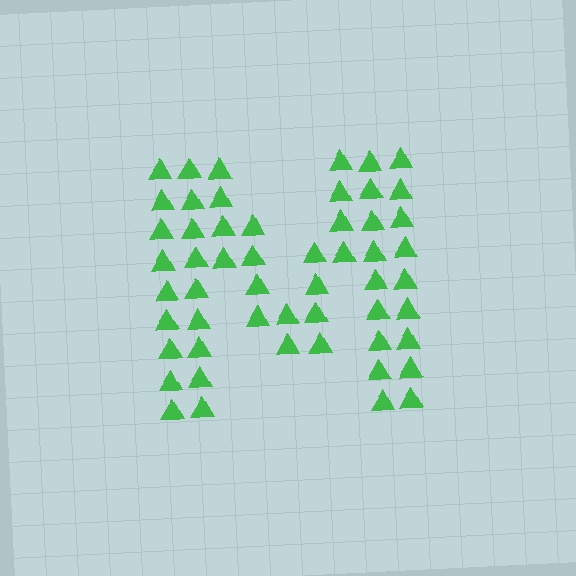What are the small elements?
The small elements are triangles.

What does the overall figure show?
The overall figure shows the letter M.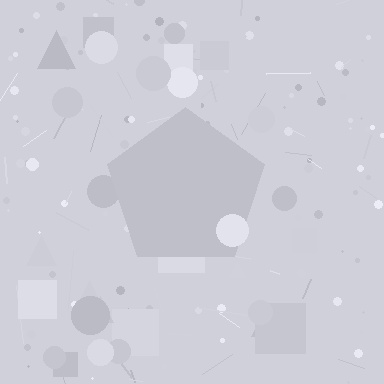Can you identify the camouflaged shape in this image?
The camouflaged shape is a pentagon.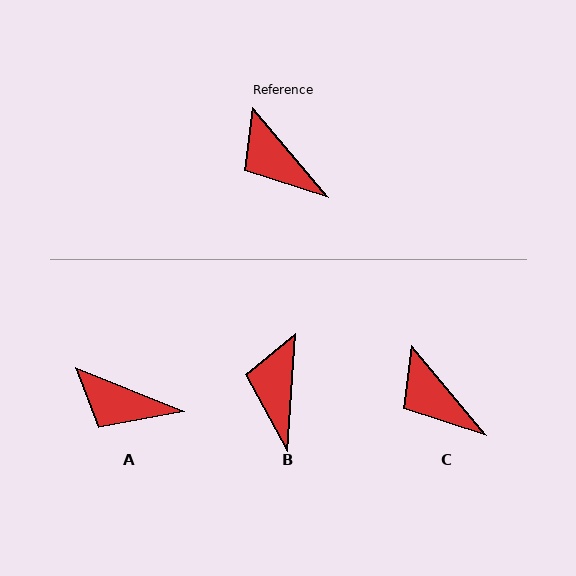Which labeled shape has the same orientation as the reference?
C.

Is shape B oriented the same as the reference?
No, it is off by about 44 degrees.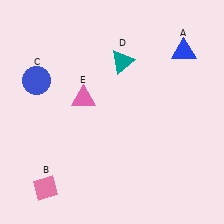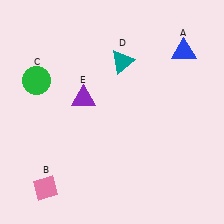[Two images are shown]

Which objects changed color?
C changed from blue to green. E changed from pink to purple.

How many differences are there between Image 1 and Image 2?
There are 2 differences between the two images.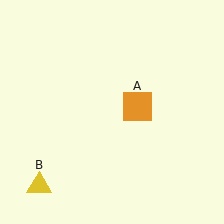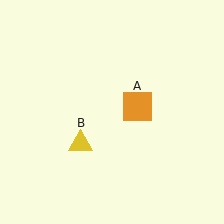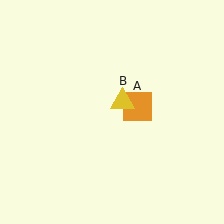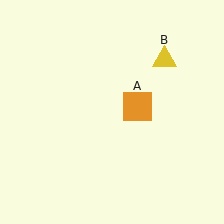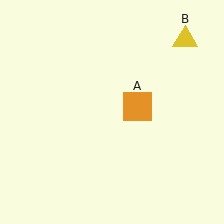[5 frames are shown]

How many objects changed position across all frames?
1 object changed position: yellow triangle (object B).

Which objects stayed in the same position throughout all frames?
Orange square (object A) remained stationary.